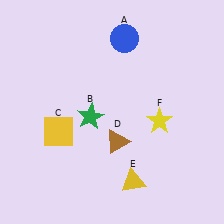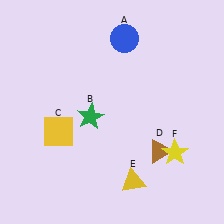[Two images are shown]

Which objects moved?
The objects that moved are: the brown triangle (D), the yellow star (F).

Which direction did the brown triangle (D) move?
The brown triangle (D) moved right.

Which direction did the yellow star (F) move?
The yellow star (F) moved down.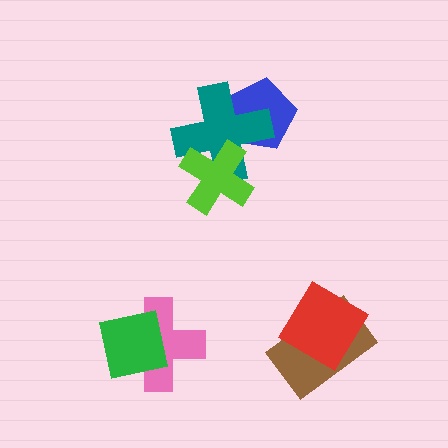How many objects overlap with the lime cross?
1 object overlaps with the lime cross.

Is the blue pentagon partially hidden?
Yes, it is partially covered by another shape.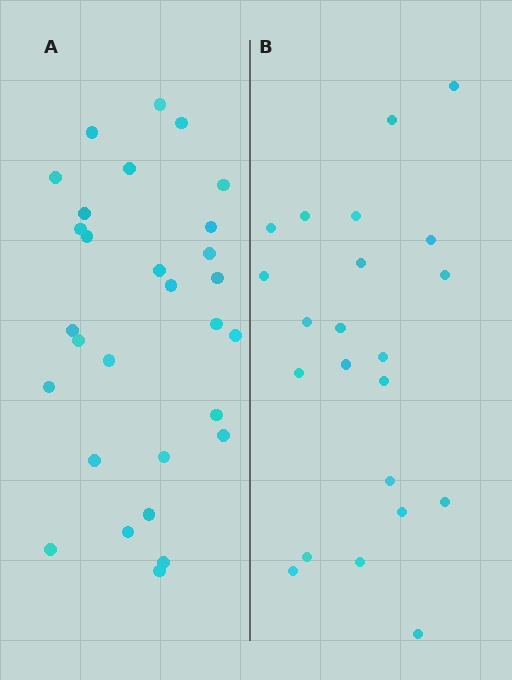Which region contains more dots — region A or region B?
Region A (the left region) has more dots.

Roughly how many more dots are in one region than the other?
Region A has roughly 8 or so more dots than region B.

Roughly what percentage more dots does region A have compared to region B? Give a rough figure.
About 30% more.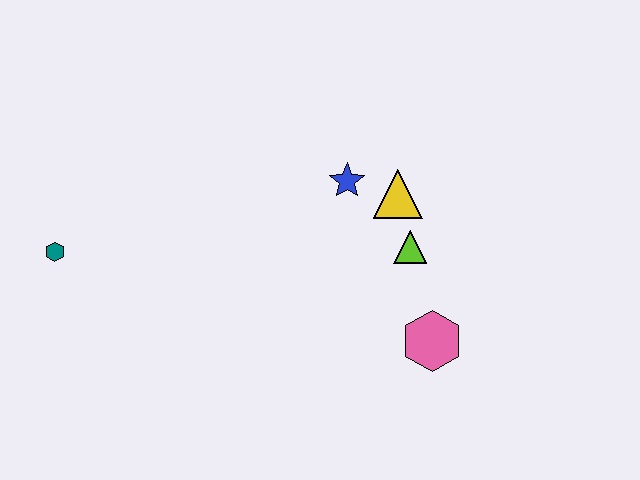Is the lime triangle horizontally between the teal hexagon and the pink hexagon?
Yes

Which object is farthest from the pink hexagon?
The teal hexagon is farthest from the pink hexagon.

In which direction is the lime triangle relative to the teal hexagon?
The lime triangle is to the right of the teal hexagon.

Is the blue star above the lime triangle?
Yes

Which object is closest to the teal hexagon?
The blue star is closest to the teal hexagon.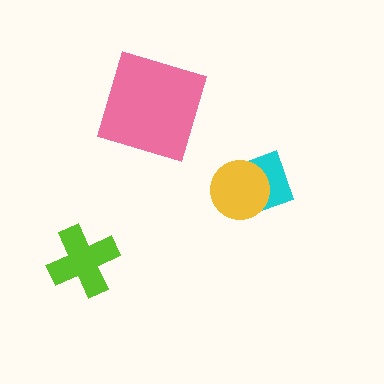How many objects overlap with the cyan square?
1 object overlaps with the cyan square.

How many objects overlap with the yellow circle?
1 object overlaps with the yellow circle.